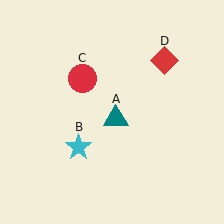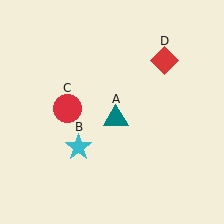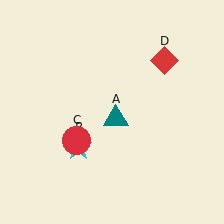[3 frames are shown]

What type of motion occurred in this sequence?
The red circle (object C) rotated counterclockwise around the center of the scene.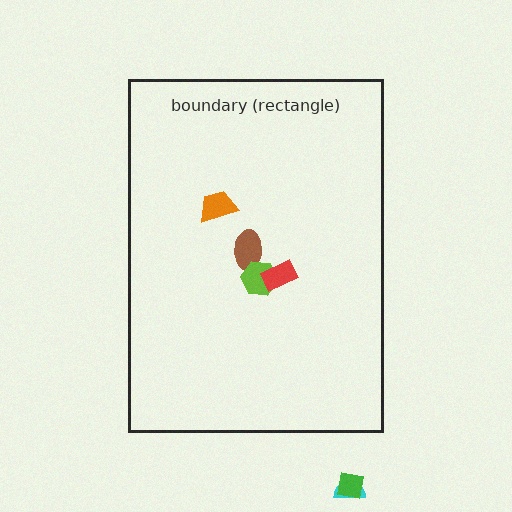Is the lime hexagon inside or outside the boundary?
Inside.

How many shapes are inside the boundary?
4 inside, 2 outside.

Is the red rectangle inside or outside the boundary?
Inside.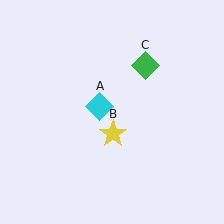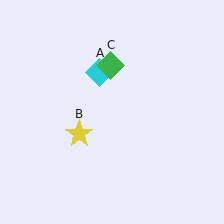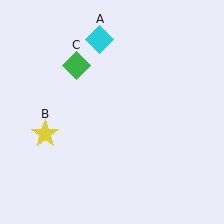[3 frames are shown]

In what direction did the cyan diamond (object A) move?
The cyan diamond (object A) moved up.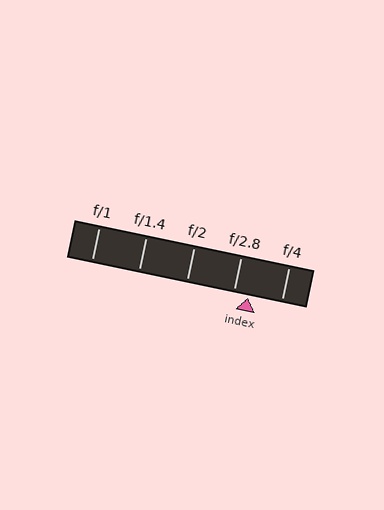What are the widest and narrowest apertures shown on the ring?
The widest aperture shown is f/1 and the narrowest is f/4.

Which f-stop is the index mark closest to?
The index mark is closest to f/2.8.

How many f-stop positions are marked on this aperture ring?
There are 5 f-stop positions marked.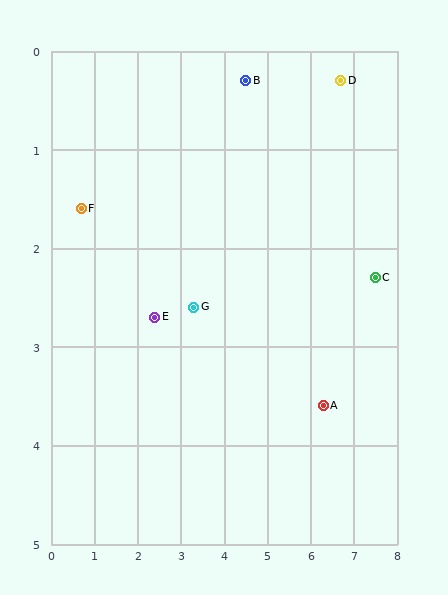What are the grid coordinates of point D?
Point D is at approximately (6.7, 0.3).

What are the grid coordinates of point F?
Point F is at approximately (0.7, 1.6).